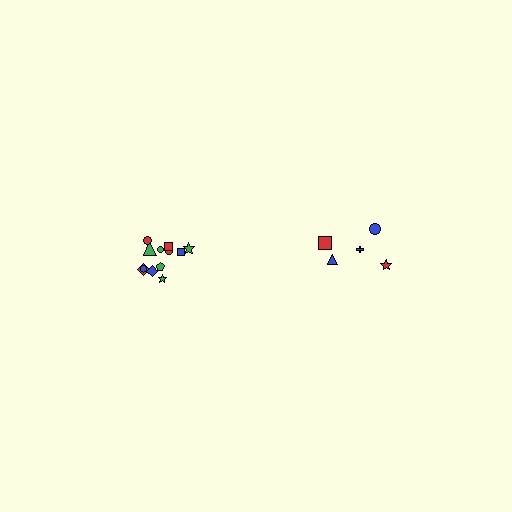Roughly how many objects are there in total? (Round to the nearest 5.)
Roughly 15 objects in total.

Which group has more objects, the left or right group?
The left group.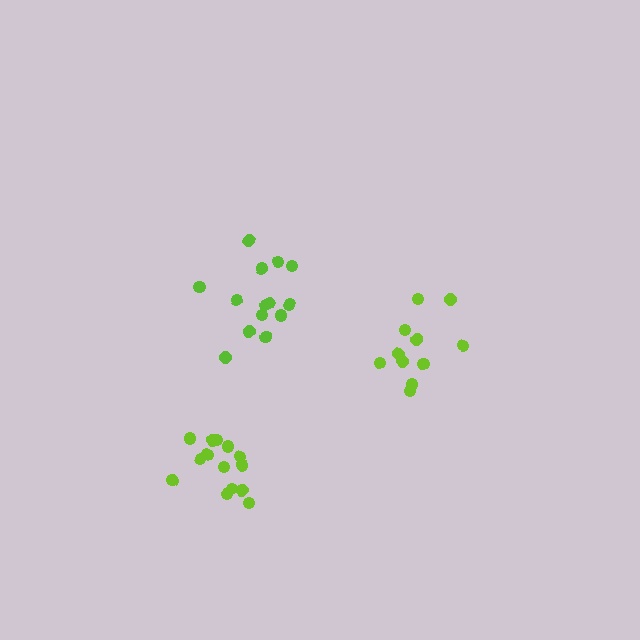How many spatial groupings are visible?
There are 3 spatial groupings.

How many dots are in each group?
Group 1: 14 dots, Group 2: 14 dots, Group 3: 11 dots (39 total).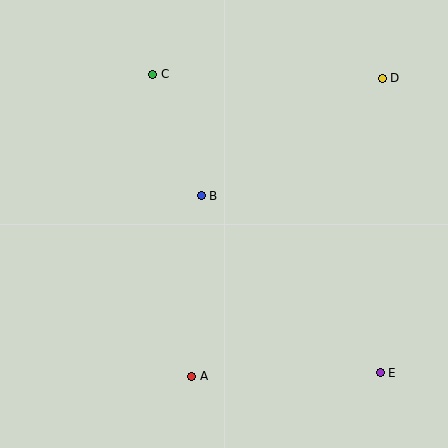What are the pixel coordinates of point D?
Point D is at (382, 78).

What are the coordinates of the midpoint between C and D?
The midpoint between C and D is at (268, 76).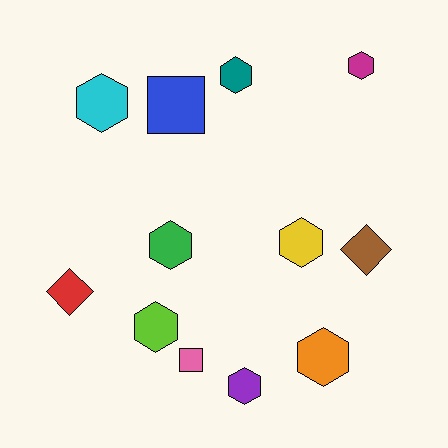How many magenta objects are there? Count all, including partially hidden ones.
There is 1 magenta object.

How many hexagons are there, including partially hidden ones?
There are 8 hexagons.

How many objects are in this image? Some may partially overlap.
There are 12 objects.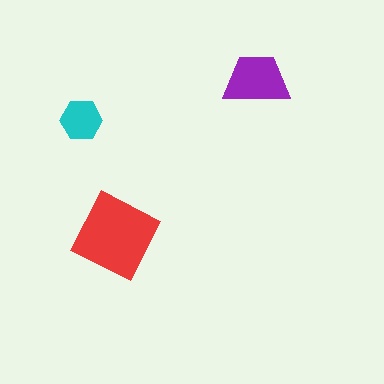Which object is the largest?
The red square.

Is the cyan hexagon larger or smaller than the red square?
Smaller.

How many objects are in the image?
There are 3 objects in the image.